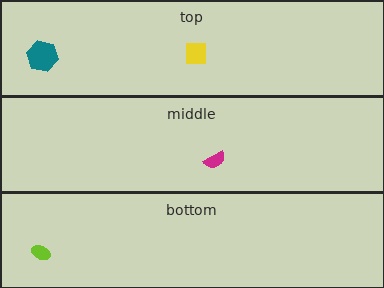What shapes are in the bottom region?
The lime ellipse.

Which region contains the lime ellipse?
The bottom region.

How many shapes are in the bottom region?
1.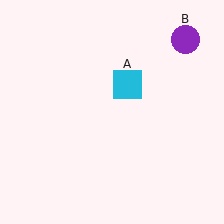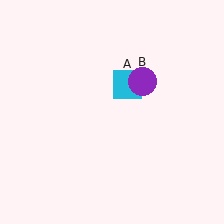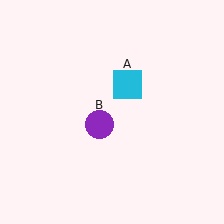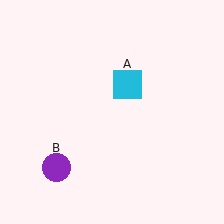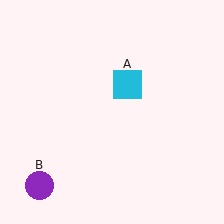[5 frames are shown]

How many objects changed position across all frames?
1 object changed position: purple circle (object B).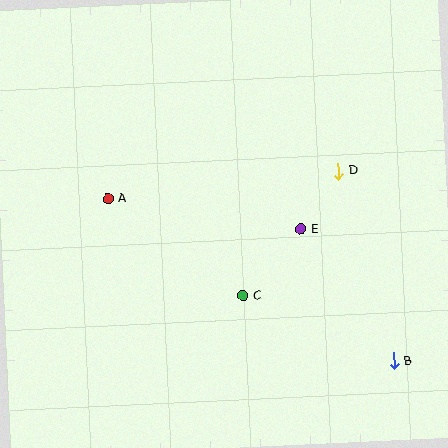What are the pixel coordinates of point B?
Point B is at (394, 361).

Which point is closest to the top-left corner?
Point A is closest to the top-left corner.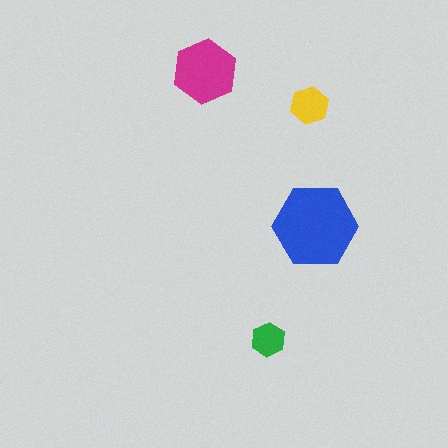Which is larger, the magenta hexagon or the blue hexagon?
The blue one.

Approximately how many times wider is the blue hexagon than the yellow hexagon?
About 2 times wider.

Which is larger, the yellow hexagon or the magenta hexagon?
The magenta one.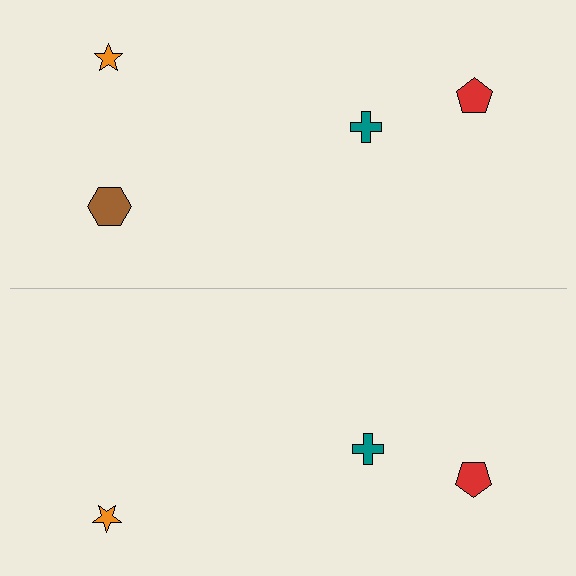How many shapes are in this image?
There are 7 shapes in this image.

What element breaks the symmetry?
A brown hexagon is missing from the bottom side.